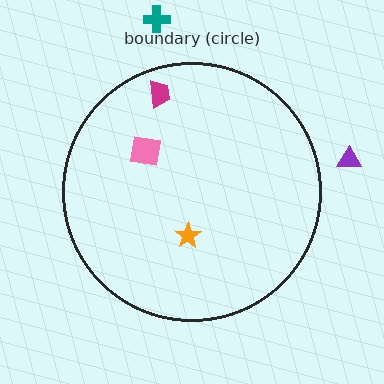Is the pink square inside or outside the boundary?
Inside.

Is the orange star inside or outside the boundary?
Inside.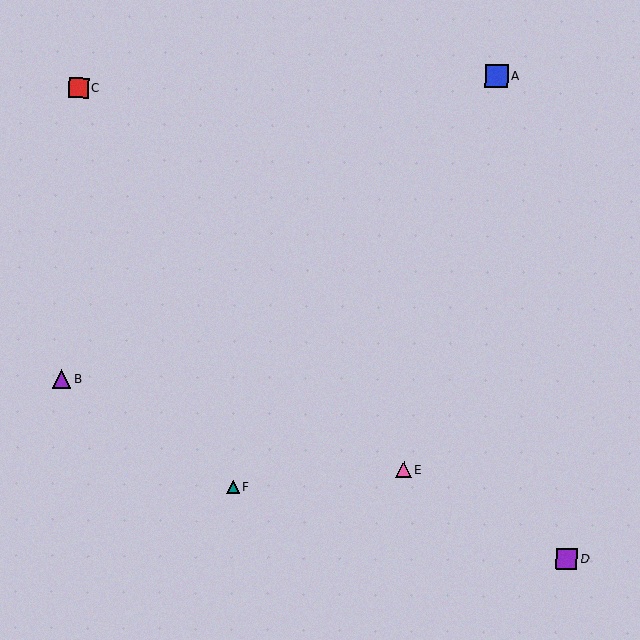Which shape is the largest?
The blue square (labeled A) is the largest.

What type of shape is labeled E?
Shape E is a pink triangle.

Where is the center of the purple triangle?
The center of the purple triangle is at (62, 379).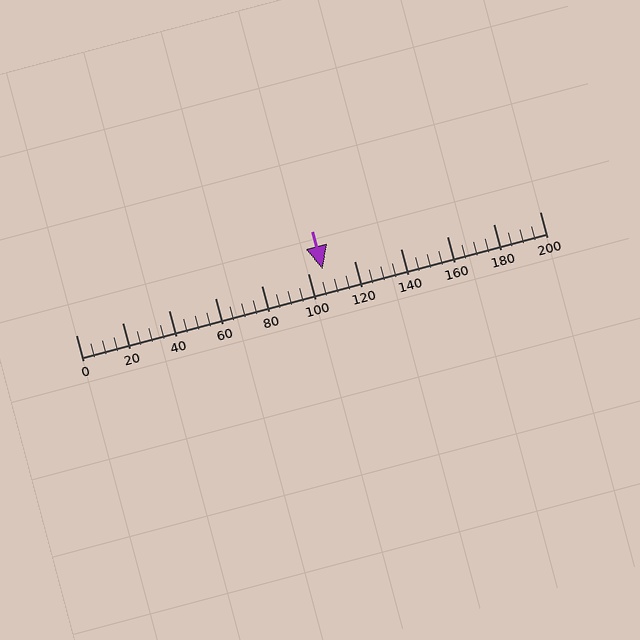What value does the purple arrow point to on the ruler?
The purple arrow points to approximately 106.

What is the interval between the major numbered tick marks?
The major tick marks are spaced 20 units apart.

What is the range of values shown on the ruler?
The ruler shows values from 0 to 200.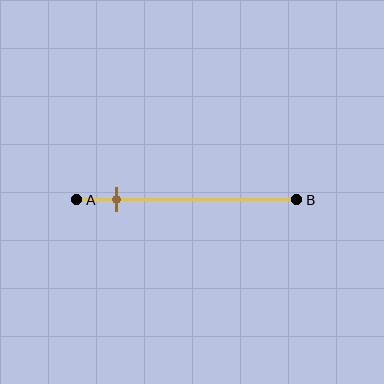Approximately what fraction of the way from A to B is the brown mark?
The brown mark is approximately 20% of the way from A to B.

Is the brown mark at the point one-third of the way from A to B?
No, the mark is at about 20% from A, not at the 33% one-third point.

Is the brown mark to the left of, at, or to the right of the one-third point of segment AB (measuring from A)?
The brown mark is to the left of the one-third point of segment AB.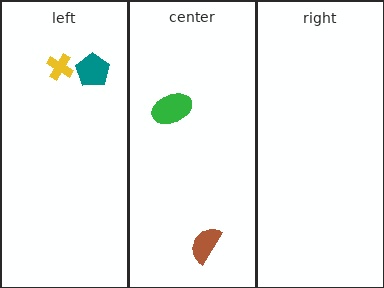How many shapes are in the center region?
2.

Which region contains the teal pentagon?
The left region.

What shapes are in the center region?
The green ellipse, the brown semicircle.